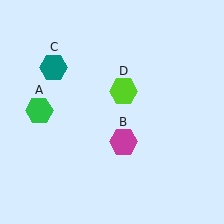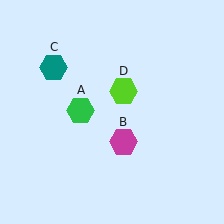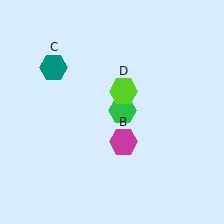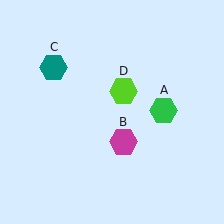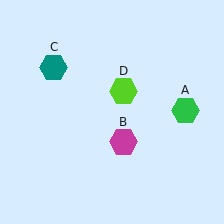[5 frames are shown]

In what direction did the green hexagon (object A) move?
The green hexagon (object A) moved right.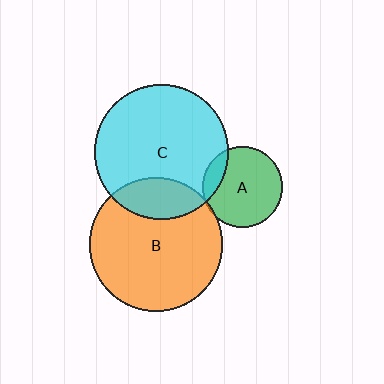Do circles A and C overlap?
Yes.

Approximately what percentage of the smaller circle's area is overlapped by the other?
Approximately 15%.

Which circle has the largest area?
Circle C (cyan).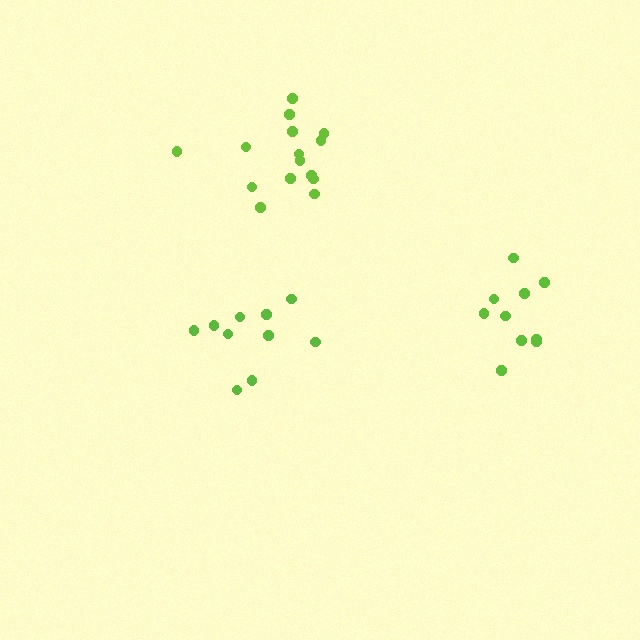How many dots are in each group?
Group 1: 10 dots, Group 2: 10 dots, Group 3: 15 dots (35 total).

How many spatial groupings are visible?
There are 3 spatial groupings.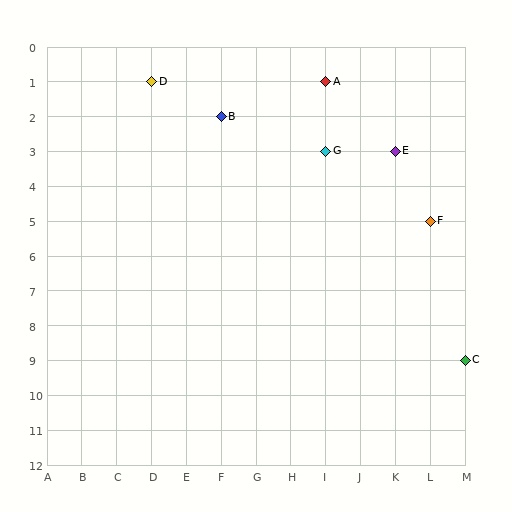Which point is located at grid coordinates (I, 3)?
Point G is at (I, 3).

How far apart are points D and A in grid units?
Points D and A are 5 columns apart.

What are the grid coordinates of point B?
Point B is at grid coordinates (F, 2).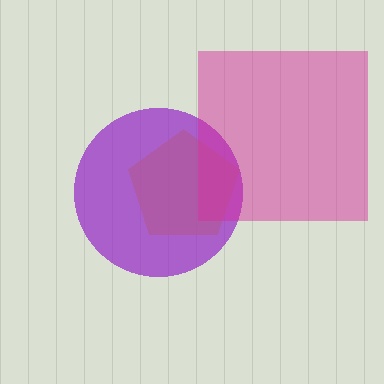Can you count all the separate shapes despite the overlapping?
Yes, there are 3 separate shapes.